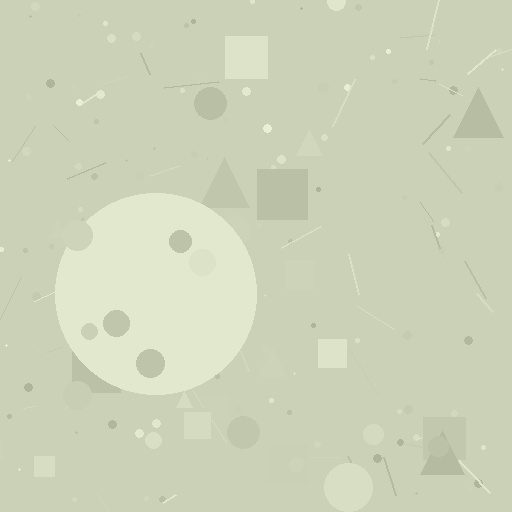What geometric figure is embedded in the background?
A circle is embedded in the background.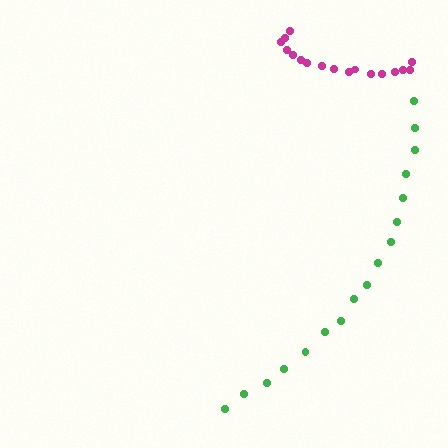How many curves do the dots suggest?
There are 2 distinct paths.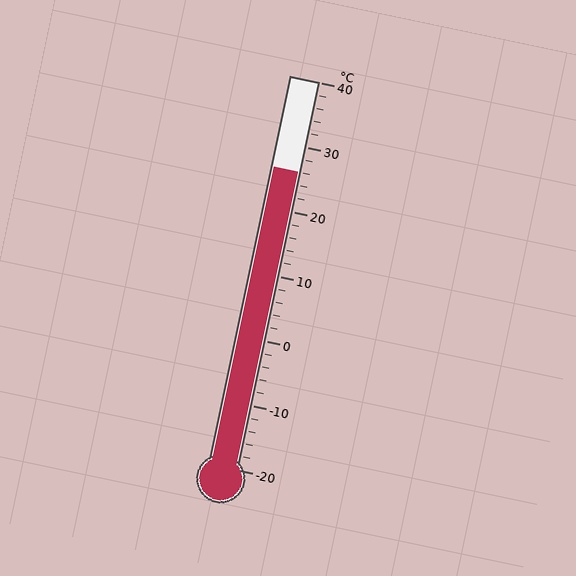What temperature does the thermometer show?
The thermometer shows approximately 26°C.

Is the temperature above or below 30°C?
The temperature is below 30°C.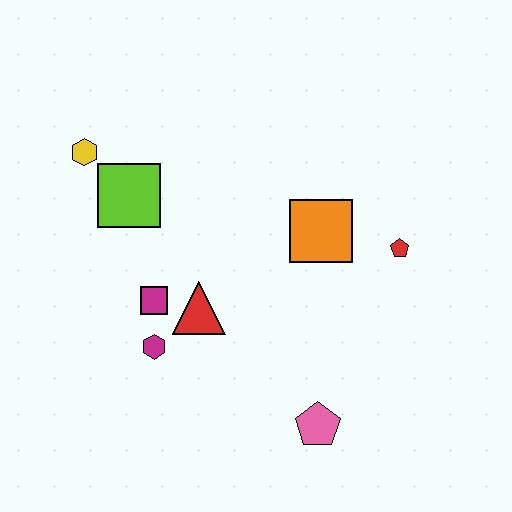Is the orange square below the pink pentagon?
No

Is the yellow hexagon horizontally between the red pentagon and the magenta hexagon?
No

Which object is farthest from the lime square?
The pink pentagon is farthest from the lime square.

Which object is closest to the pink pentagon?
The red triangle is closest to the pink pentagon.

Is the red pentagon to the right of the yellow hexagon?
Yes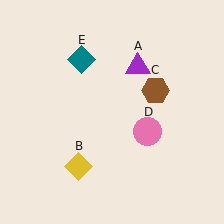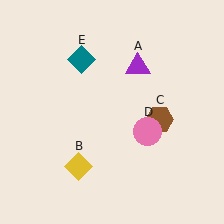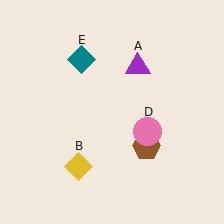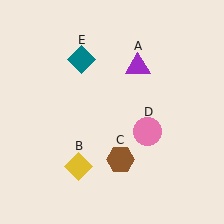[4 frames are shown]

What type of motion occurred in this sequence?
The brown hexagon (object C) rotated clockwise around the center of the scene.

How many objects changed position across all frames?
1 object changed position: brown hexagon (object C).